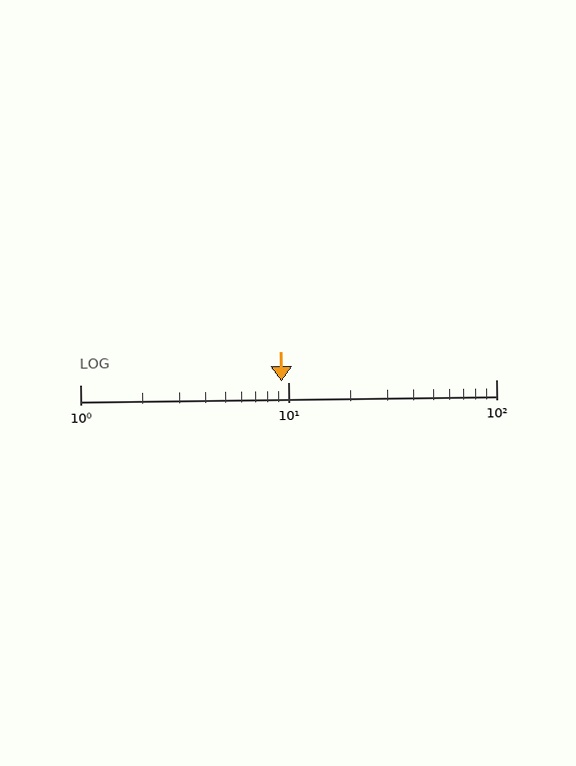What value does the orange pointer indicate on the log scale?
The pointer indicates approximately 9.3.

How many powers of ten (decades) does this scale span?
The scale spans 2 decades, from 1 to 100.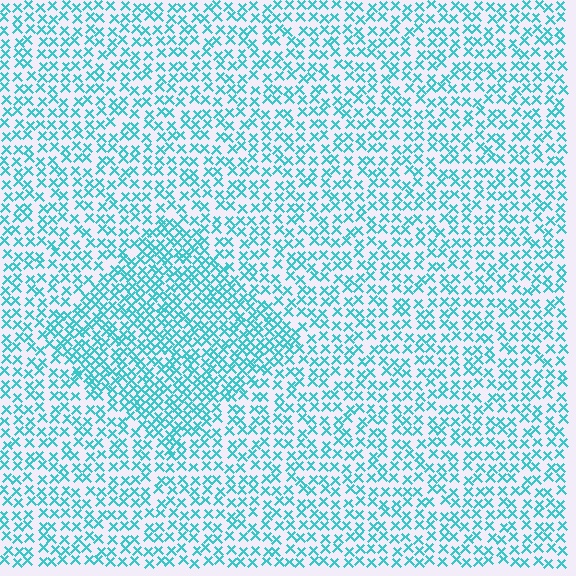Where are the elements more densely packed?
The elements are more densely packed inside the diamond boundary.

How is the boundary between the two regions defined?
The boundary is defined by a change in element density (approximately 1.7x ratio). All elements are the same color, size, and shape.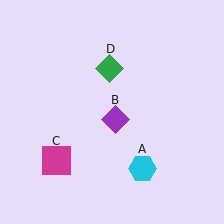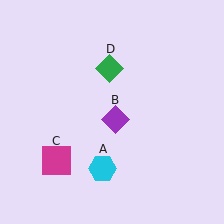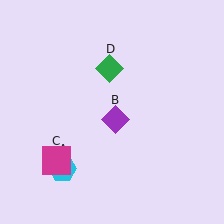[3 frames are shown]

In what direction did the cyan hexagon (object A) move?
The cyan hexagon (object A) moved left.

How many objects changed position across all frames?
1 object changed position: cyan hexagon (object A).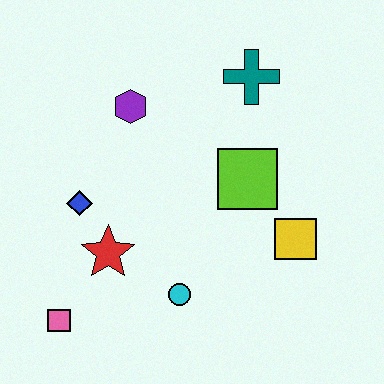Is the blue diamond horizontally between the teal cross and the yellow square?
No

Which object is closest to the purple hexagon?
The blue diamond is closest to the purple hexagon.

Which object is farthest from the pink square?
The teal cross is farthest from the pink square.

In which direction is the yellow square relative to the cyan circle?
The yellow square is to the right of the cyan circle.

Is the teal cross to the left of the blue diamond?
No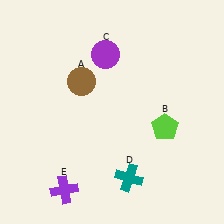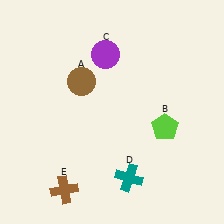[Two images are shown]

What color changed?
The cross (E) changed from purple in Image 1 to brown in Image 2.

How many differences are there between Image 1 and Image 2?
There is 1 difference between the two images.